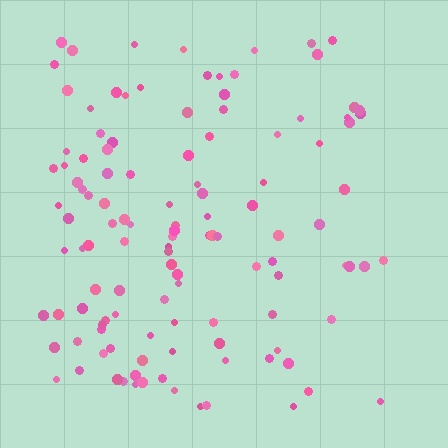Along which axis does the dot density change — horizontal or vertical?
Horizontal.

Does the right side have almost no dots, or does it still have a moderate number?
Still a moderate number, just noticeably fewer than the left.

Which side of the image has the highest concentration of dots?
The left.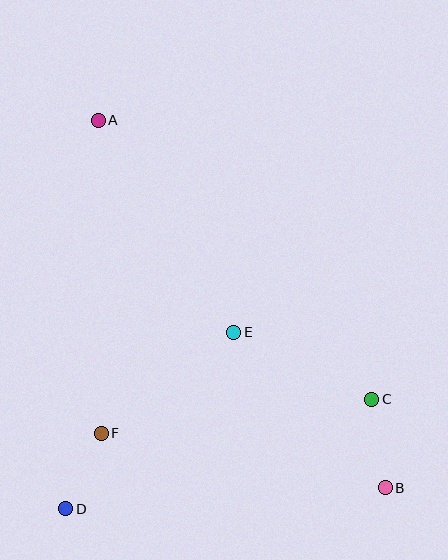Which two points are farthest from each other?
Points A and B are farthest from each other.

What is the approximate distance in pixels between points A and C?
The distance between A and C is approximately 391 pixels.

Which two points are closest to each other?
Points D and F are closest to each other.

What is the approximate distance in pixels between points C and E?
The distance between C and E is approximately 153 pixels.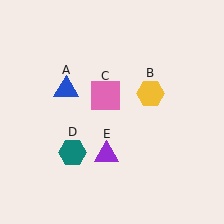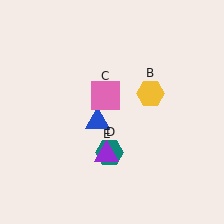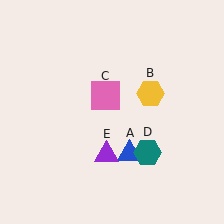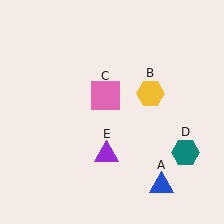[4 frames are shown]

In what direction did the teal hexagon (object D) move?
The teal hexagon (object D) moved right.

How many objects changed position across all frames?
2 objects changed position: blue triangle (object A), teal hexagon (object D).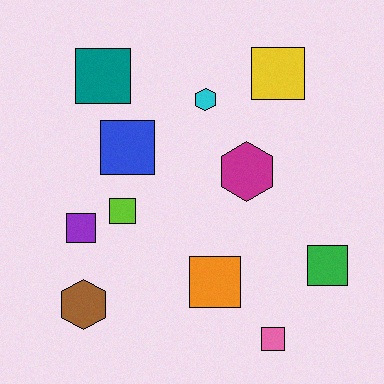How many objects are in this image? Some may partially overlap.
There are 11 objects.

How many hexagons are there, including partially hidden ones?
There are 3 hexagons.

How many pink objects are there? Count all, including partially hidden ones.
There is 1 pink object.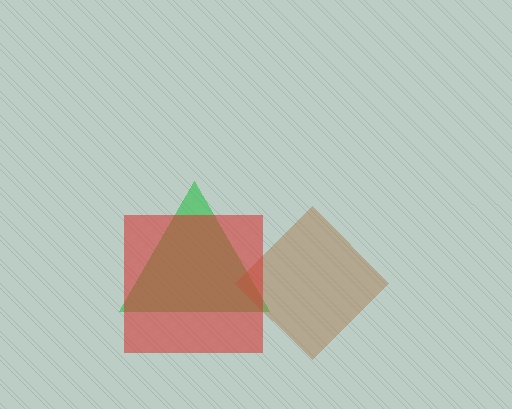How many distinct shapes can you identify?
There are 3 distinct shapes: a green triangle, a brown diamond, a red square.